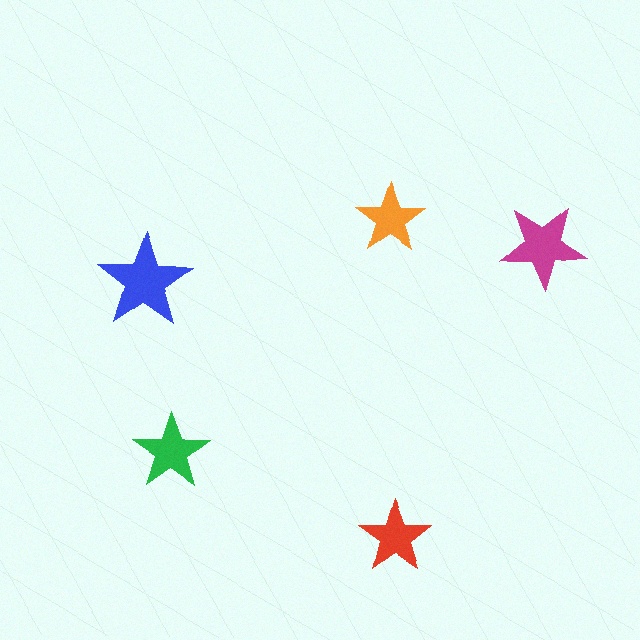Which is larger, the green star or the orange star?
The green one.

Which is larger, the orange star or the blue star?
The blue one.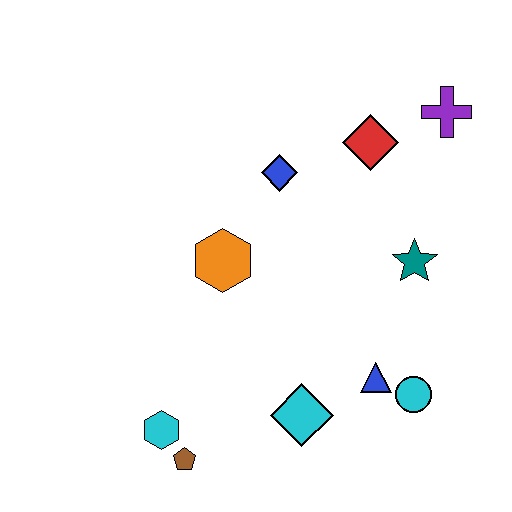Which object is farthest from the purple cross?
The brown pentagon is farthest from the purple cross.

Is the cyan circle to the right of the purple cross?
No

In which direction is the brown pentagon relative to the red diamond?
The brown pentagon is below the red diamond.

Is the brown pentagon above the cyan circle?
No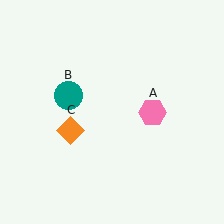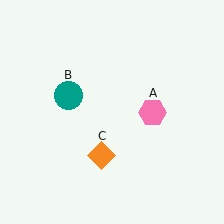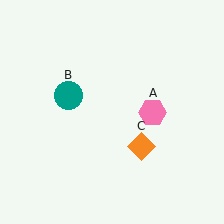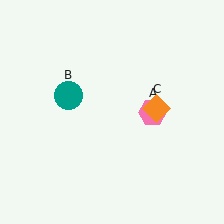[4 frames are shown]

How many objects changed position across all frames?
1 object changed position: orange diamond (object C).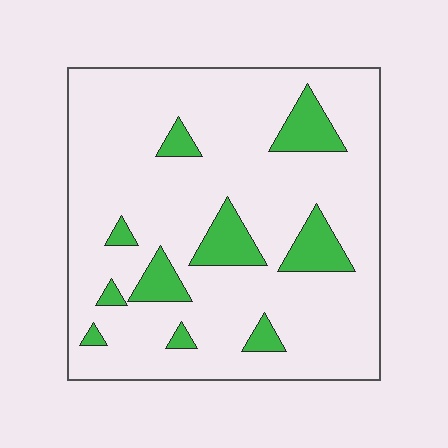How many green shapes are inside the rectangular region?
10.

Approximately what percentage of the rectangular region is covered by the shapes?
Approximately 15%.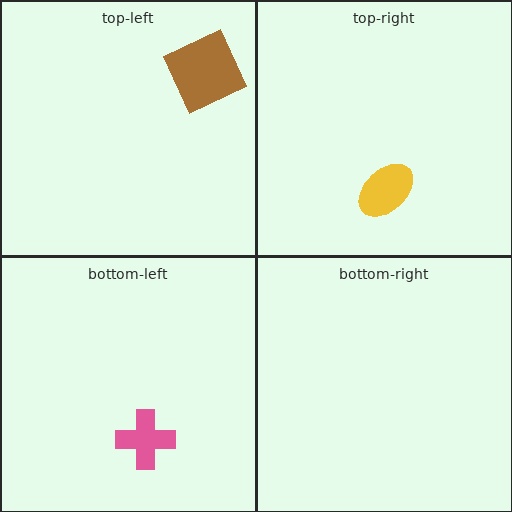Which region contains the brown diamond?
The top-left region.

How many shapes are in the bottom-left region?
1.